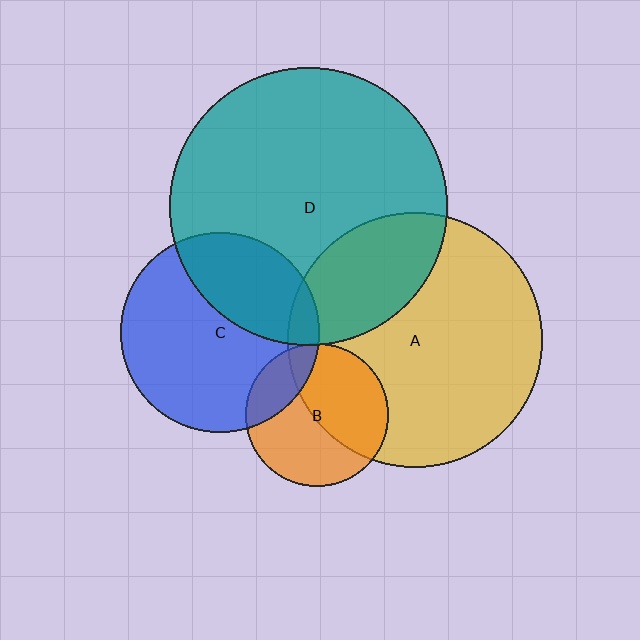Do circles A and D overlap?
Yes.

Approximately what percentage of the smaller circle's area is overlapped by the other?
Approximately 25%.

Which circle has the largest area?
Circle D (teal).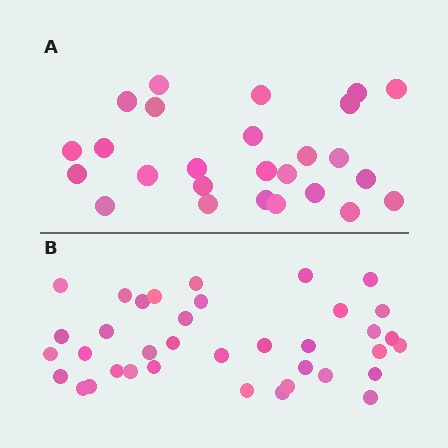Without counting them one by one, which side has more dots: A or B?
Region B (the bottom region) has more dots.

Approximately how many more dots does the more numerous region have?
Region B has roughly 12 or so more dots than region A.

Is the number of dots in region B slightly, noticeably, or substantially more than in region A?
Region B has noticeably more, but not dramatically so. The ratio is roughly 1.4 to 1.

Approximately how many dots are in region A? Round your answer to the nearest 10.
About 30 dots. (The exact count is 26, which rounds to 30.)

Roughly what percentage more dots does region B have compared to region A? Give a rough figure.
About 40% more.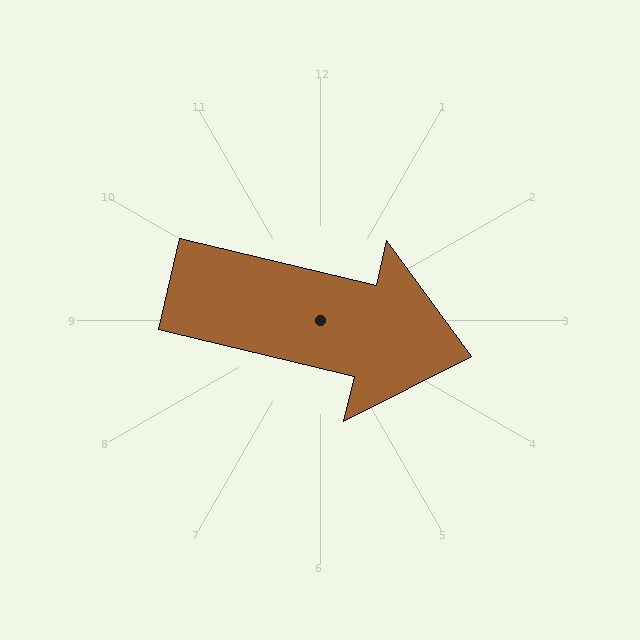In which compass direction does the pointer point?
East.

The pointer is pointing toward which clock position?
Roughly 3 o'clock.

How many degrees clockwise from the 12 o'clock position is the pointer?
Approximately 103 degrees.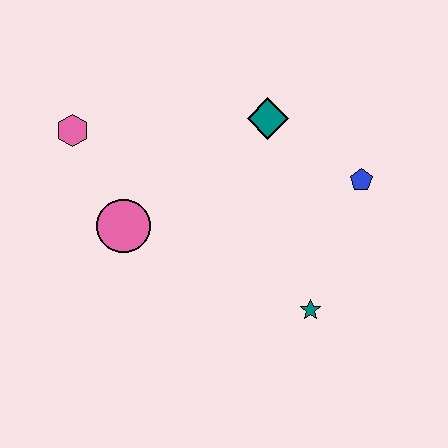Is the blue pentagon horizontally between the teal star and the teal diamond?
No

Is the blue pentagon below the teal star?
No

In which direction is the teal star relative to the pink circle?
The teal star is to the right of the pink circle.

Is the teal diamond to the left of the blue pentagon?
Yes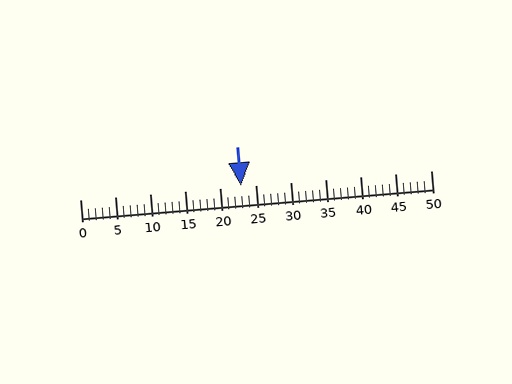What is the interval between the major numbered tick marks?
The major tick marks are spaced 5 units apart.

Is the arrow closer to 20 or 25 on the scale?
The arrow is closer to 25.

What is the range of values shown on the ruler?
The ruler shows values from 0 to 50.